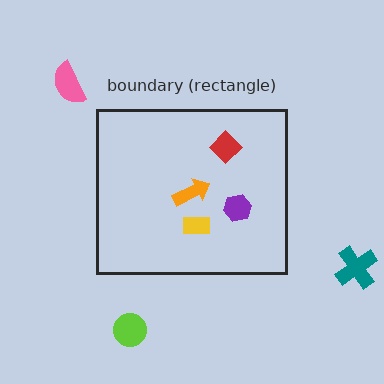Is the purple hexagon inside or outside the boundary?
Inside.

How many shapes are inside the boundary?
4 inside, 3 outside.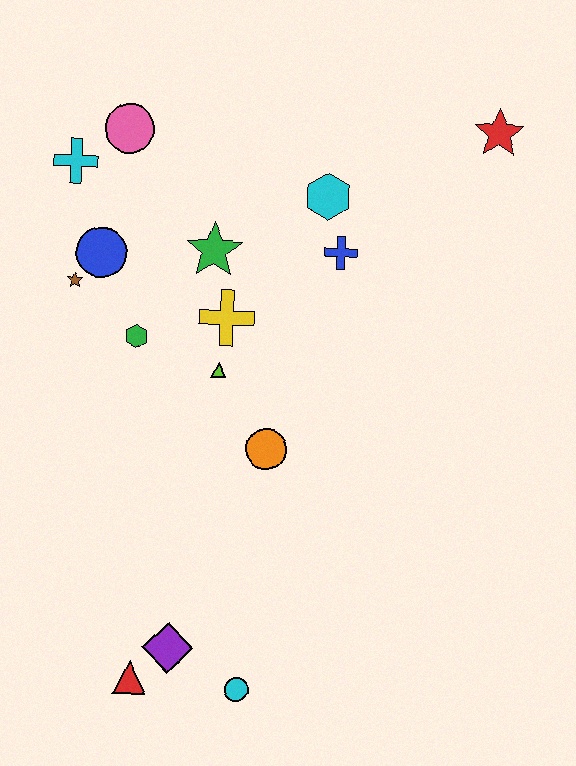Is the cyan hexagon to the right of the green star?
Yes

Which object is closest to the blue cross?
The cyan hexagon is closest to the blue cross.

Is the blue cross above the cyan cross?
No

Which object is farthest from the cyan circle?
The red star is farthest from the cyan circle.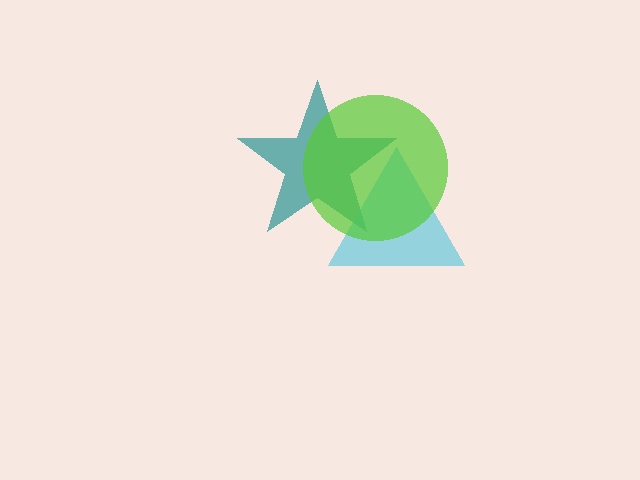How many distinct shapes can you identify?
There are 3 distinct shapes: a teal star, a cyan triangle, a lime circle.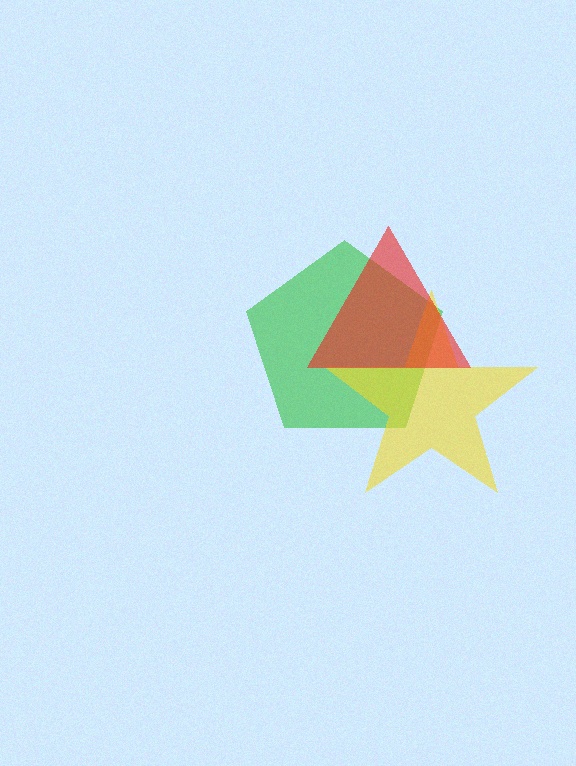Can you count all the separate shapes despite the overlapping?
Yes, there are 3 separate shapes.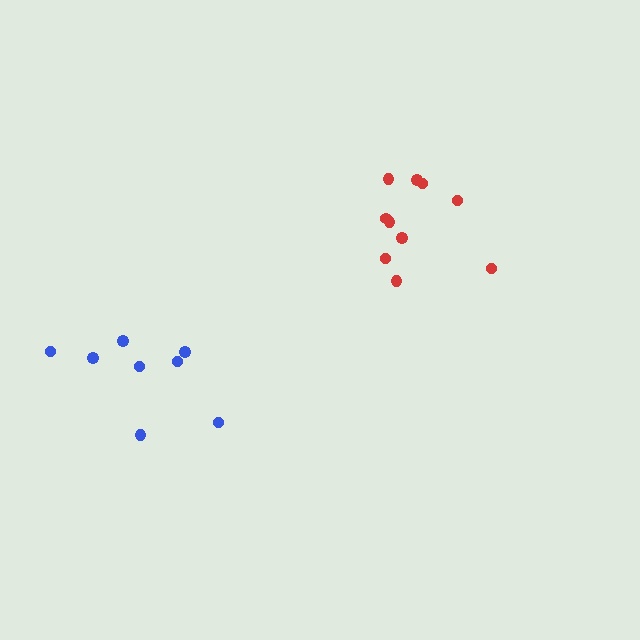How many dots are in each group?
Group 1: 10 dots, Group 2: 8 dots (18 total).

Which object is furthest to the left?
The blue cluster is leftmost.